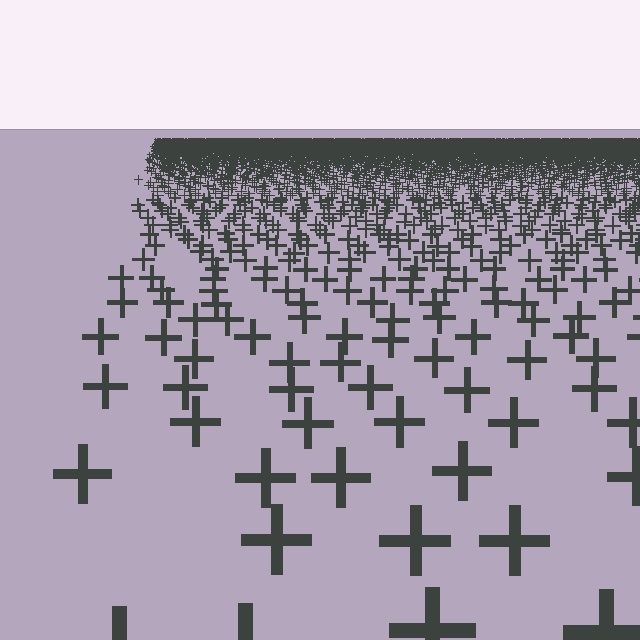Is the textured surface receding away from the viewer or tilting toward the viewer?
The surface is receding away from the viewer. Texture elements get smaller and denser toward the top.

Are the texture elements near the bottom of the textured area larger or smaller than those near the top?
Larger. Near the bottom, elements are closer to the viewer and appear at a bigger on-screen size.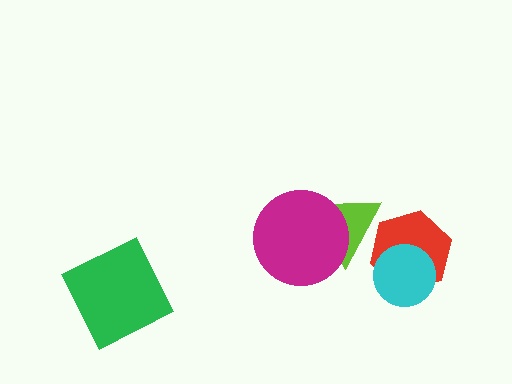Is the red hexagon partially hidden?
Yes, it is partially covered by another shape.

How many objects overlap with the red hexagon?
2 objects overlap with the red hexagon.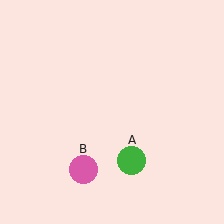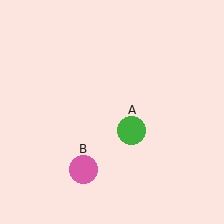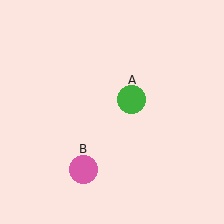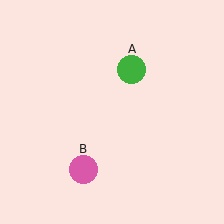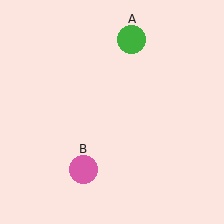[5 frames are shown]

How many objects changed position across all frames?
1 object changed position: green circle (object A).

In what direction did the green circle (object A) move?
The green circle (object A) moved up.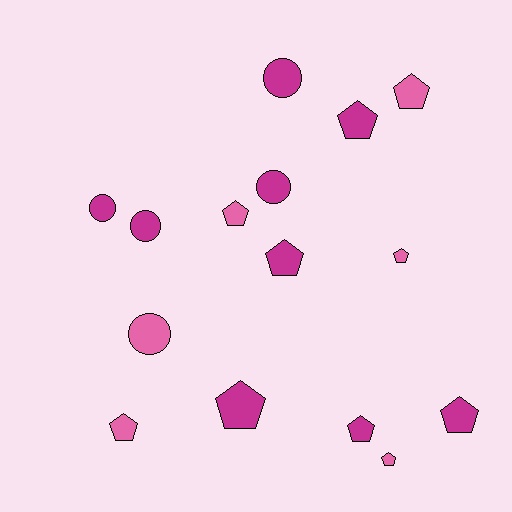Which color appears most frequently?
Magenta, with 9 objects.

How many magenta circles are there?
There are 4 magenta circles.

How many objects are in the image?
There are 15 objects.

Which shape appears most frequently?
Pentagon, with 10 objects.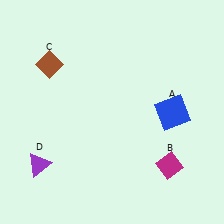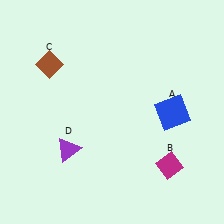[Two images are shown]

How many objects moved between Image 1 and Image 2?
1 object moved between the two images.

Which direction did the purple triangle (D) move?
The purple triangle (D) moved right.